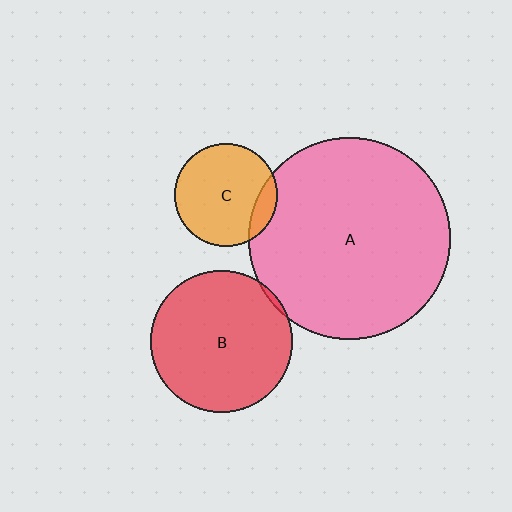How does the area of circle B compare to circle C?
Approximately 1.9 times.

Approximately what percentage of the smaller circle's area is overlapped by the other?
Approximately 5%.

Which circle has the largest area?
Circle A (pink).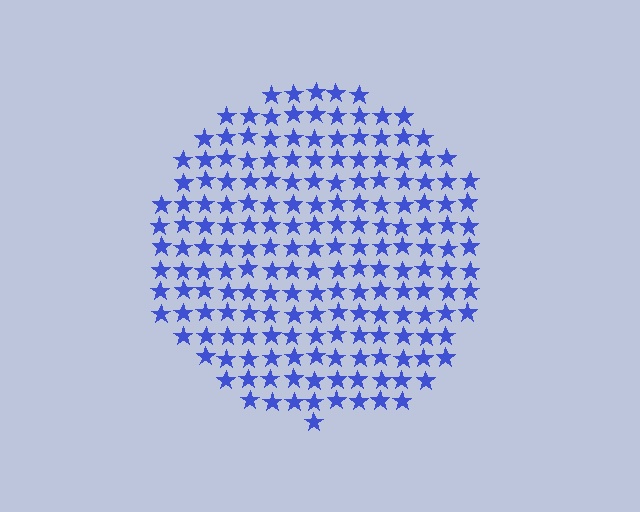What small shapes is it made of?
It is made of small stars.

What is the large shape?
The large shape is a circle.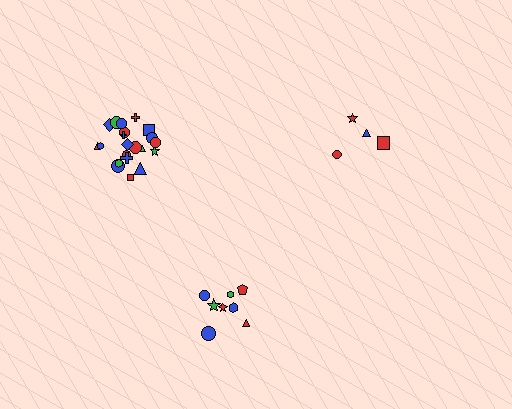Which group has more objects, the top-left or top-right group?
The top-left group.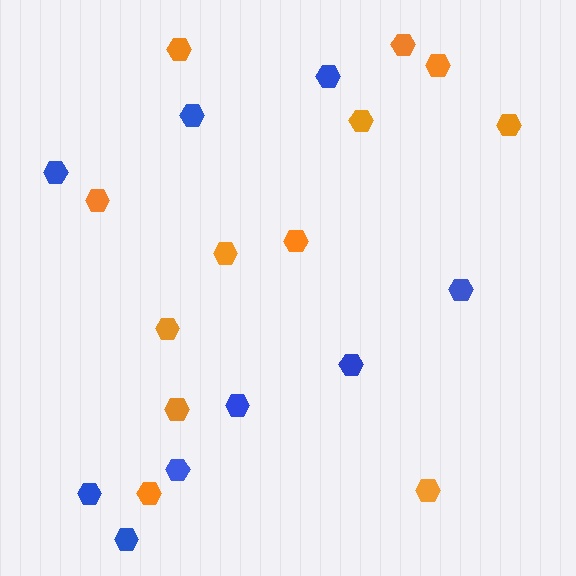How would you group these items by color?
There are 2 groups: one group of orange hexagons (12) and one group of blue hexagons (9).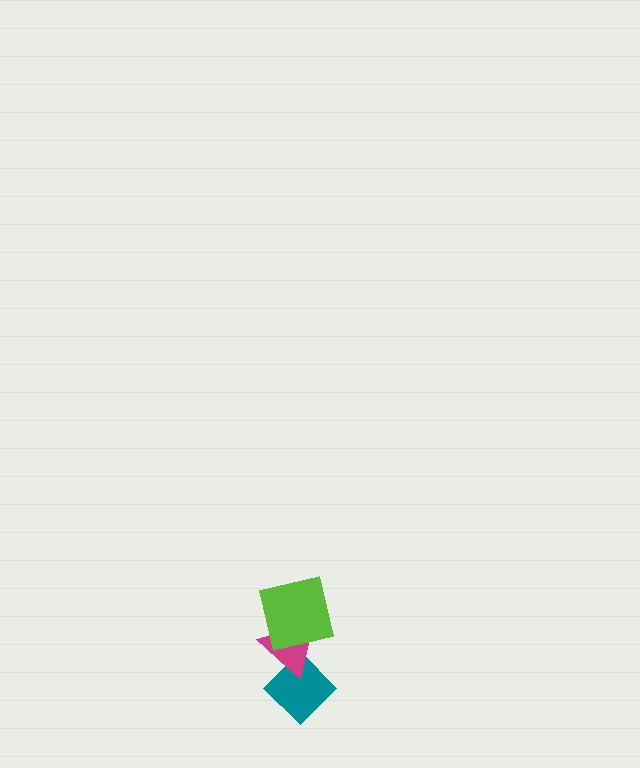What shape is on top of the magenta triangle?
The lime square is on top of the magenta triangle.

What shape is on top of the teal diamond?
The magenta triangle is on top of the teal diamond.